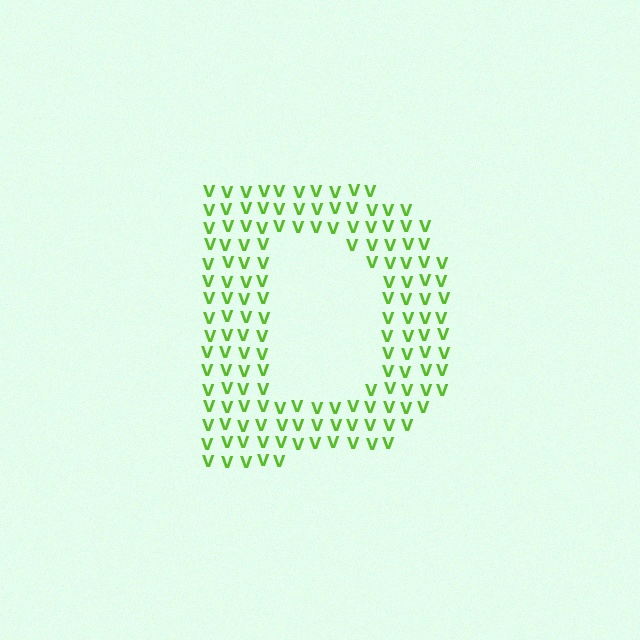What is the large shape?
The large shape is the letter D.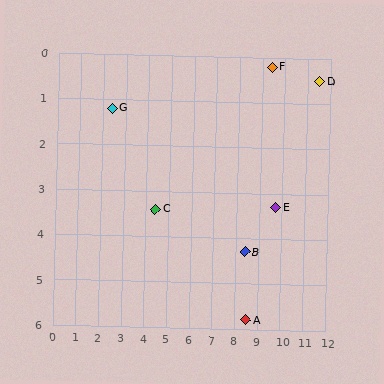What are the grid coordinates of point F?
Point F is at approximately (9.4, 0.2).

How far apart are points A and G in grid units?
Points A and G are about 7.6 grid units apart.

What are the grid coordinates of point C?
Point C is at approximately (4.4, 3.4).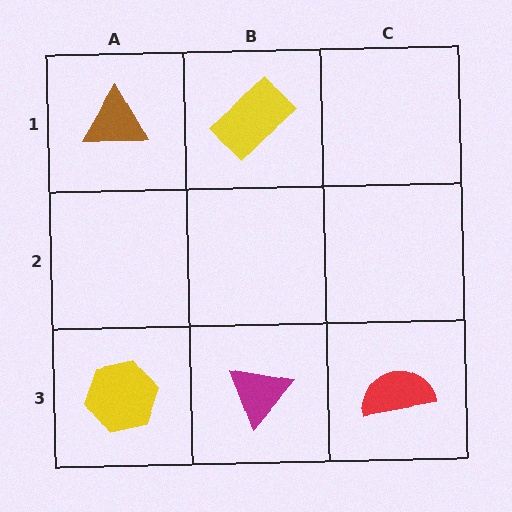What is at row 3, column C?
A red semicircle.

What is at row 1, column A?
A brown triangle.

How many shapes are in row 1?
2 shapes.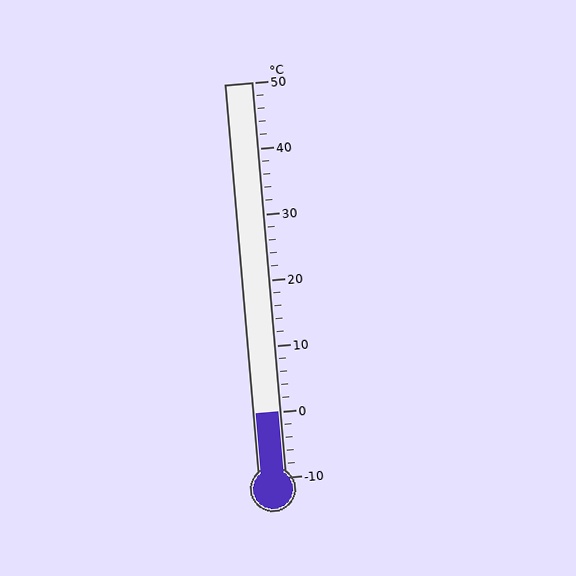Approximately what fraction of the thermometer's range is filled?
The thermometer is filled to approximately 15% of its range.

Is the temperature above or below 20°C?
The temperature is below 20°C.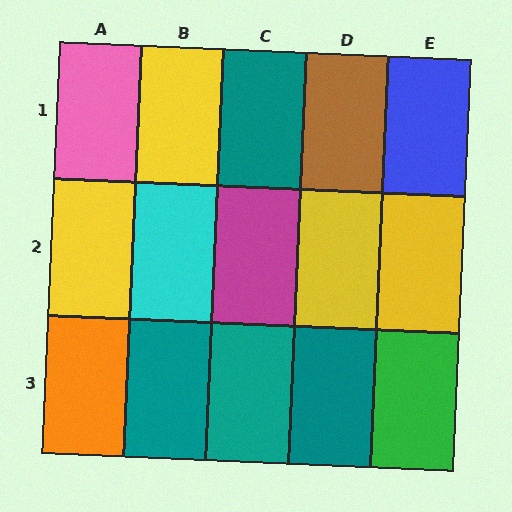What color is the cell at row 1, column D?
Brown.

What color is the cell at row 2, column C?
Magenta.